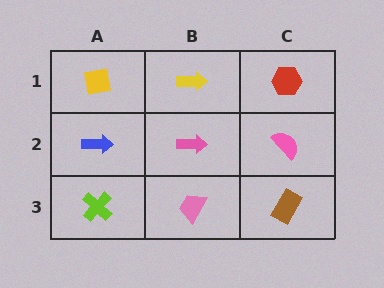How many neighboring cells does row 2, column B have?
4.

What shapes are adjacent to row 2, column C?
A red hexagon (row 1, column C), a brown rectangle (row 3, column C), a pink arrow (row 2, column B).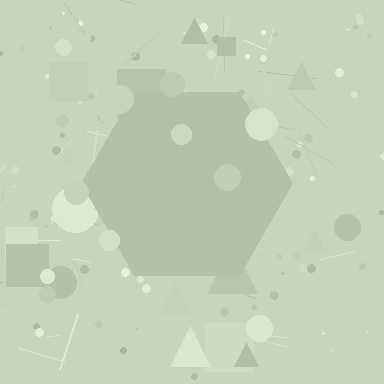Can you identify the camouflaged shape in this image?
The camouflaged shape is a hexagon.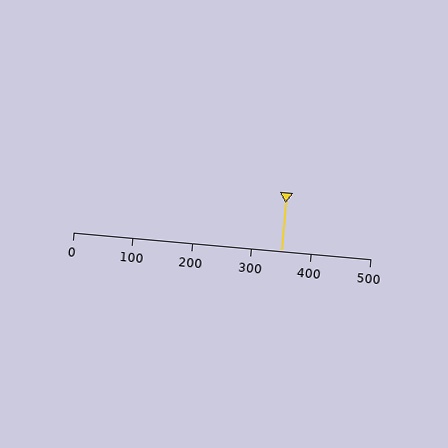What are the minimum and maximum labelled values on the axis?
The axis runs from 0 to 500.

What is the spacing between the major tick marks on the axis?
The major ticks are spaced 100 apart.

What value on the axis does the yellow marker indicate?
The marker indicates approximately 350.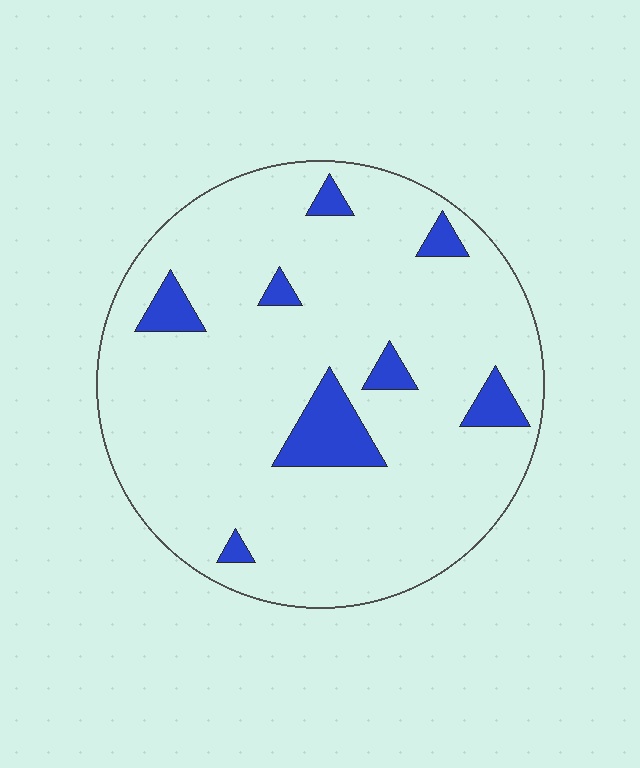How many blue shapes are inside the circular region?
8.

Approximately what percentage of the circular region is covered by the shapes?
Approximately 10%.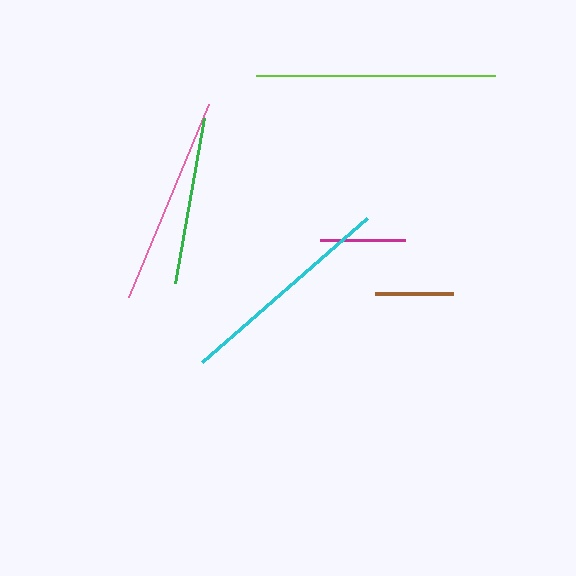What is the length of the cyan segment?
The cyan segment is approximately 219 pixels long.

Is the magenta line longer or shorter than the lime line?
The lime line is longer than the magenta line.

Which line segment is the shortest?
The brown line is the shortest at approximately 78 pixels.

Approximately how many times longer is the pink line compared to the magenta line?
The pink line is approximately 2.5 times the length of the magenta line.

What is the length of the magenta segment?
The magenta segment is approximately 85 pixels long.